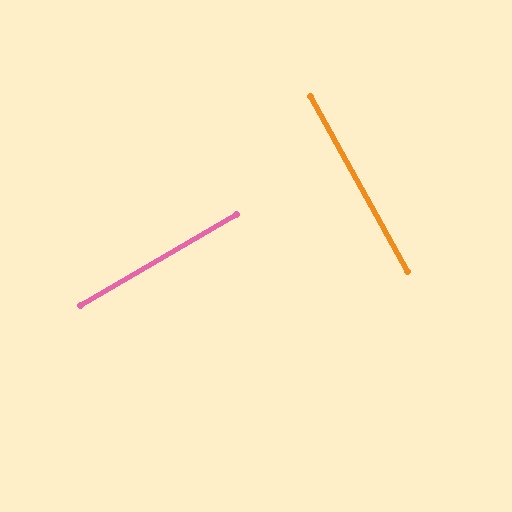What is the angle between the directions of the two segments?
Approximately 89 degrees.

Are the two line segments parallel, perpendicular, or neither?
Perpendicular — they meet at approximately 89°.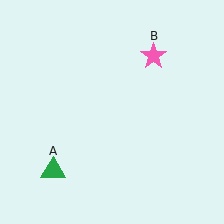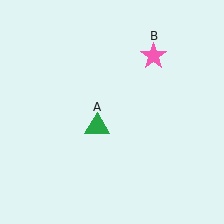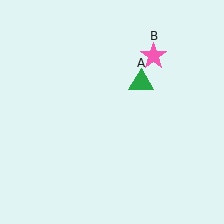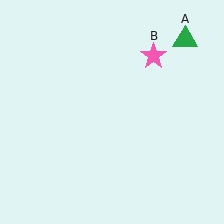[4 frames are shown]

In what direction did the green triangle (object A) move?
The green triangle (object A) moved up and to the right.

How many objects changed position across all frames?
1 object changed position: green triangle (object A).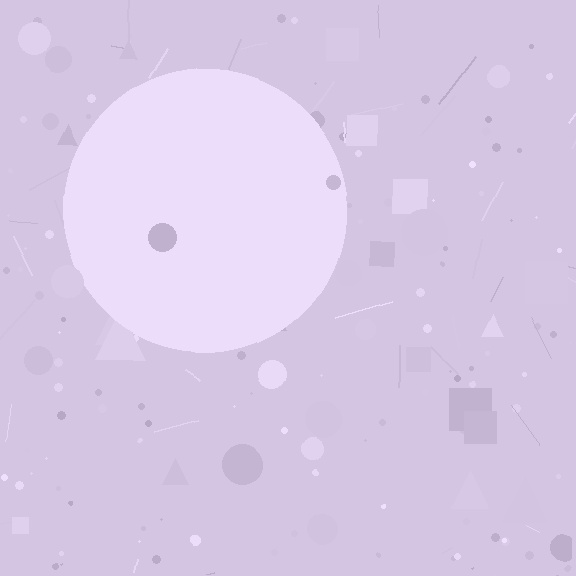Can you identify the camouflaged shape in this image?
The camouflaged shape is a circle.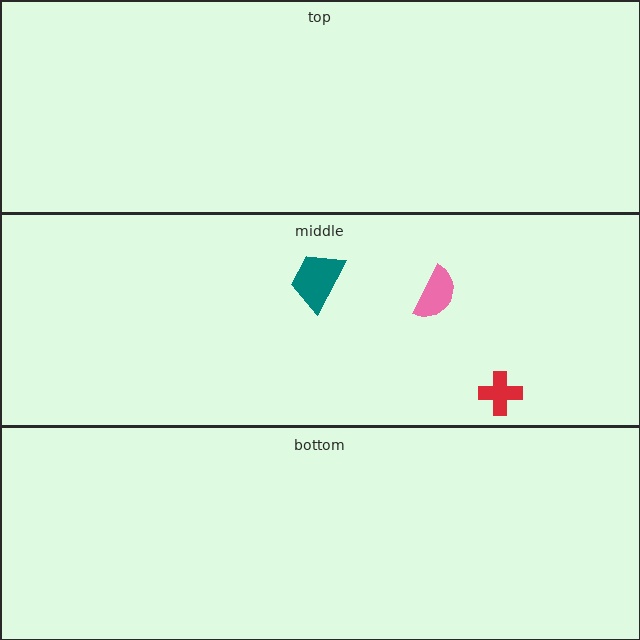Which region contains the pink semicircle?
The middle region.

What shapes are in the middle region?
The pink semicircle, the red cross, the teal trapezoid.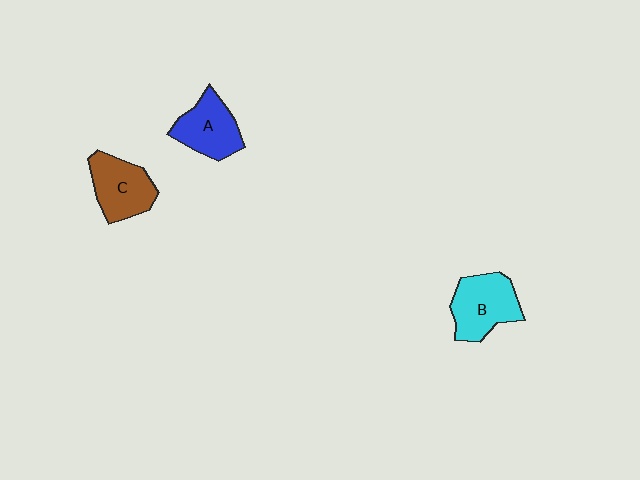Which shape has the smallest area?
Shape A (blue).